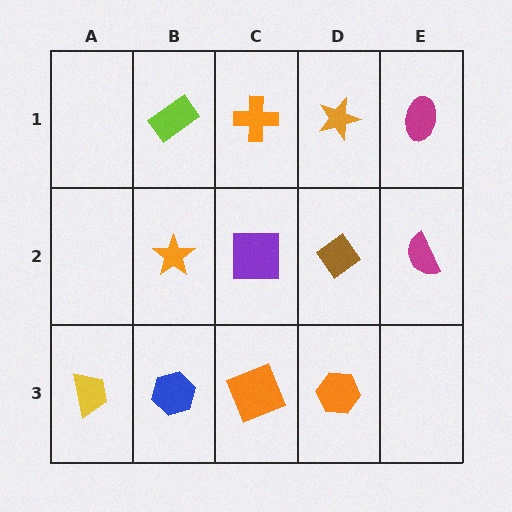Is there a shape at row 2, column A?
No, that cell is empty.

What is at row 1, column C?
An orange cross.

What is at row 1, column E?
A magenta ellipse.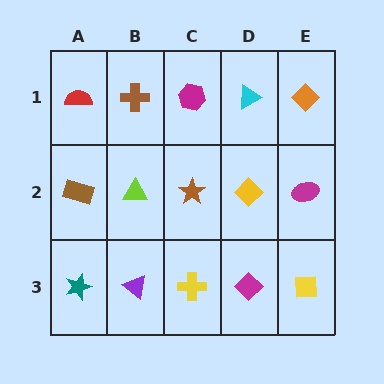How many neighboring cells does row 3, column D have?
3.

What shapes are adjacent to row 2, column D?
A cyan triangle (row 1, column D), a magenta diamond (row 3, column D), a brown star (row 2, column C), a magenta ellipse (row 2, column E).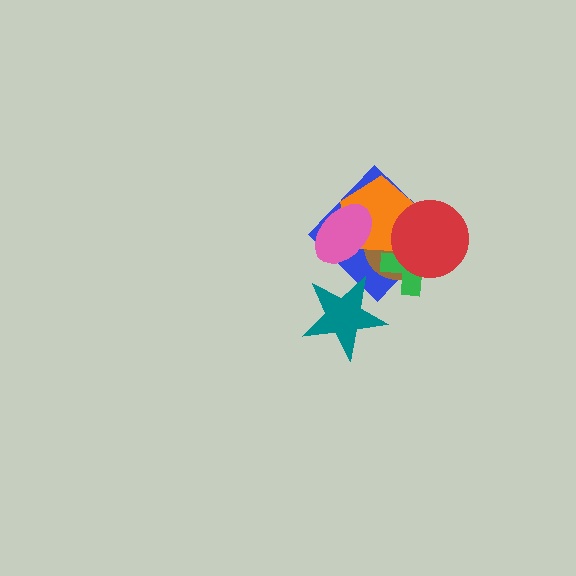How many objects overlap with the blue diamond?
5 objects overlap with the blue diamond.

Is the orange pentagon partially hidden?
Yes, it is partially covered by another shape.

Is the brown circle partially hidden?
Yes, it is partially covered by another shape.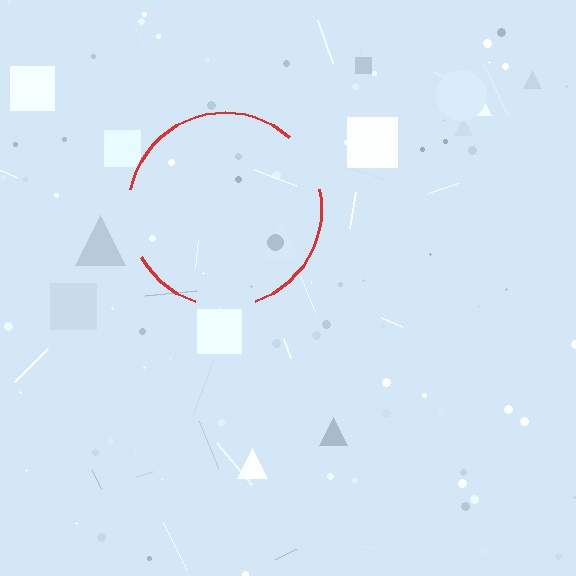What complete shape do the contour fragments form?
The contour fragments form a circle.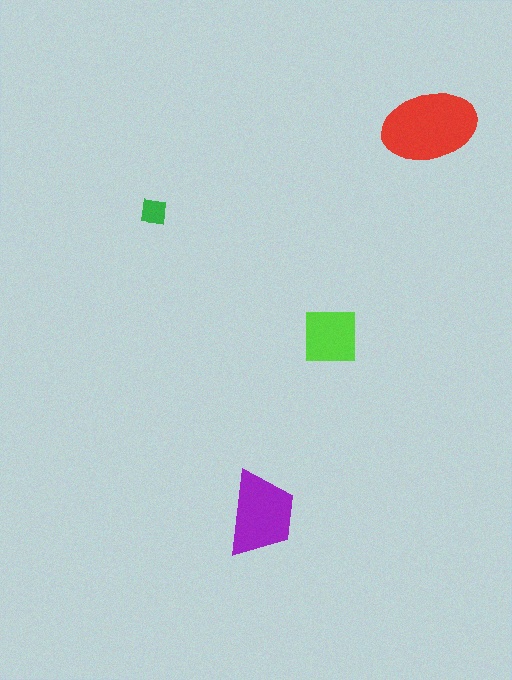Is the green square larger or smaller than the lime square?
Smaller.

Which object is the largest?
The red ellipse.